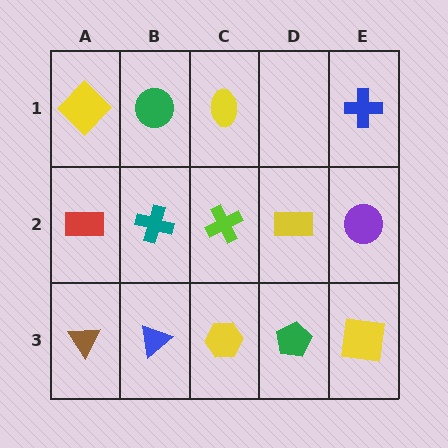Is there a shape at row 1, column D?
No, that cell is empty.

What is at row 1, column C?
A yellow ellipse.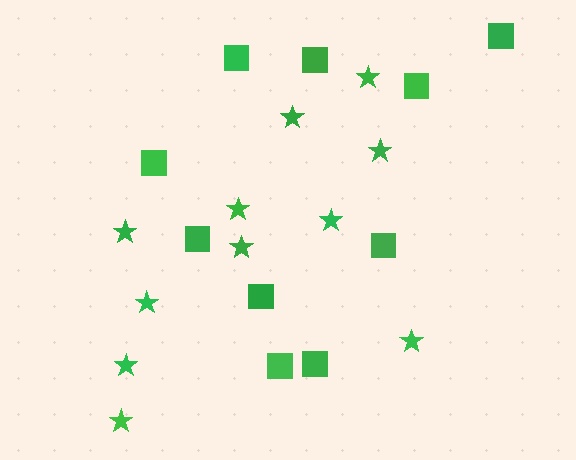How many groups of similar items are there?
There are 2 groups: one group of squares (10) and one group of stars (11).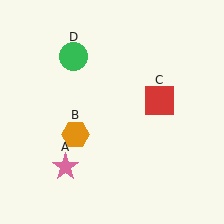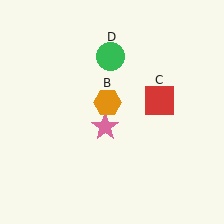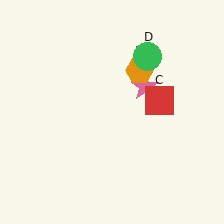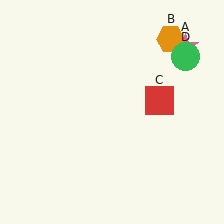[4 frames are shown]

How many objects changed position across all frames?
3 objects changed position: pink star (object A), orange hexagon (object B), green circle (object D).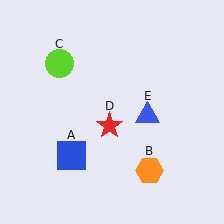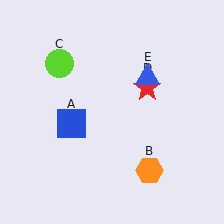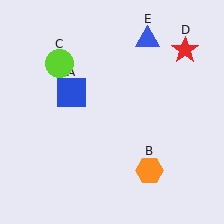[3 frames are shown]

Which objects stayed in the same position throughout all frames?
Orange hexagon (object B) and lime circle (object C) remained stationary.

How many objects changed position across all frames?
3 objects changed position: blue square (object A), red star (object D), blue triangle (object E).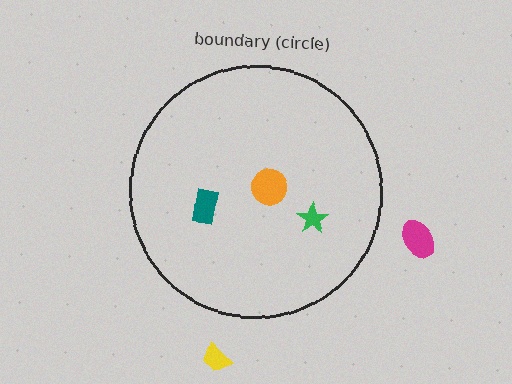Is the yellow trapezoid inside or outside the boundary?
Outside.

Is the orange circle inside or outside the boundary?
Inside.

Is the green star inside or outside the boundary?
Inside.